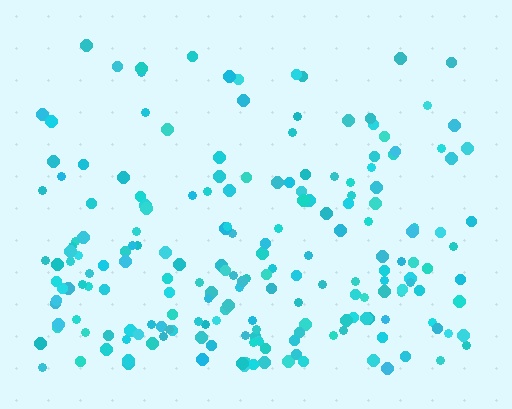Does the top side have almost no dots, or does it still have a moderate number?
Still a moderate number, just noticeably fewer than the bottom.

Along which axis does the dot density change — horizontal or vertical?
Vertical.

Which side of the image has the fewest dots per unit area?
The top.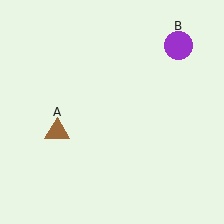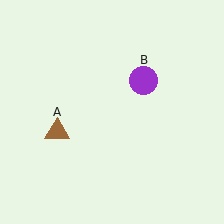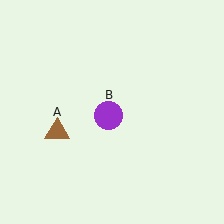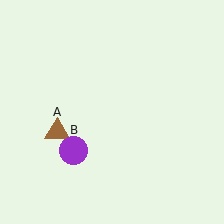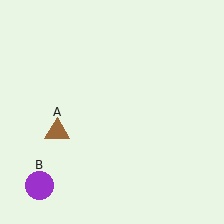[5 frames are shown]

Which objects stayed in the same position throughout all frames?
Brown triangle (object A) remained stationary.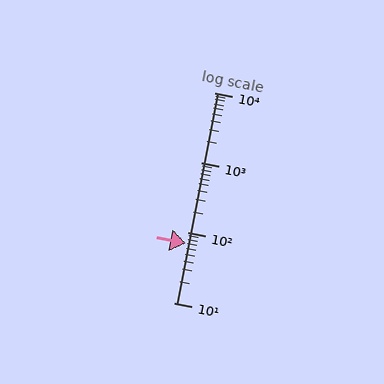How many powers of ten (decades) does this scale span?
The scale spans 3 decades, from 10 to 10000.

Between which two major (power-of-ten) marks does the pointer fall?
The pointer is between 10 and 100.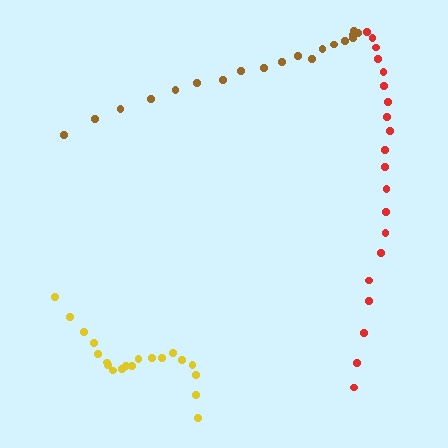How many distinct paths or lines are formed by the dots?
There are 3 distinct paths.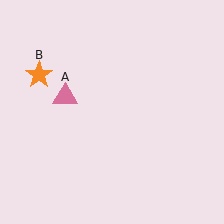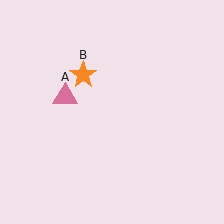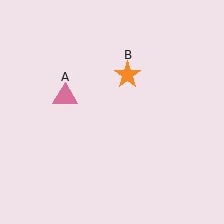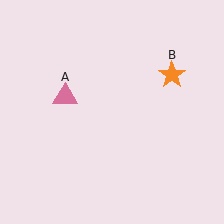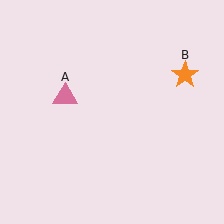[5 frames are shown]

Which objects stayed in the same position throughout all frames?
Pink triangle (object A) remained stationary.